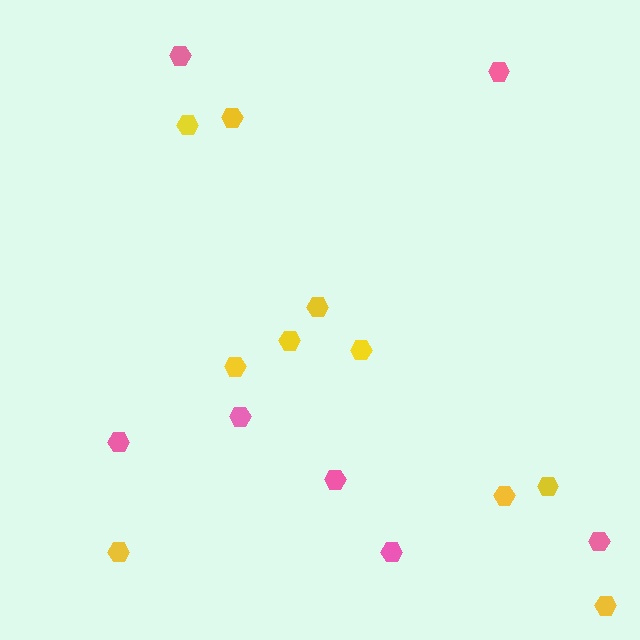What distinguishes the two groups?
There are 2 groups: one group of yellow hexagons (10) and one group of pink hexagons (7).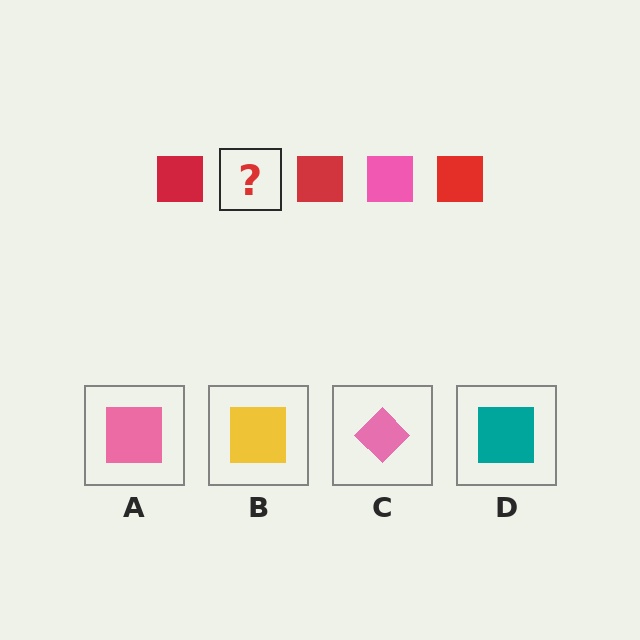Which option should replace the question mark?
Option A.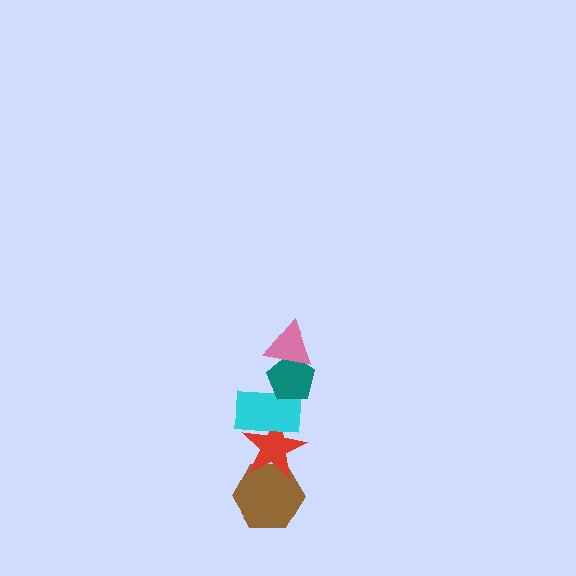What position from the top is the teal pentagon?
The teal pentagon is 2nd from the top.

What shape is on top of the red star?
The cyan rectangle is on top of the red star.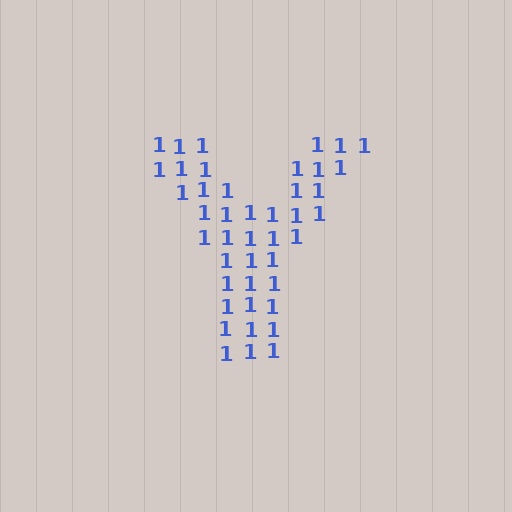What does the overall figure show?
The overall figure shows the letter Y.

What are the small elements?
The small elements are digit 1's.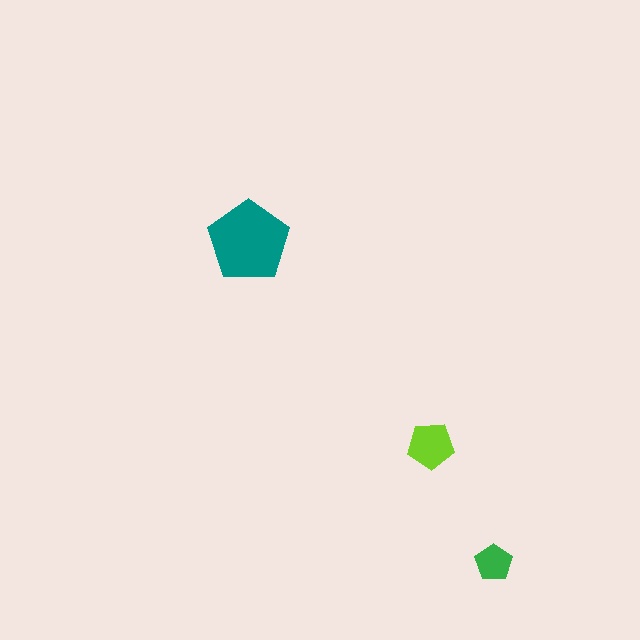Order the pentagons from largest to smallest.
the teal one, the lime one, the green one.